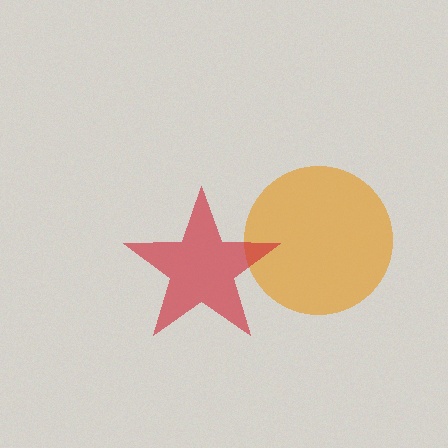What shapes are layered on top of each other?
The layered shapes are: an orange circle, a red star.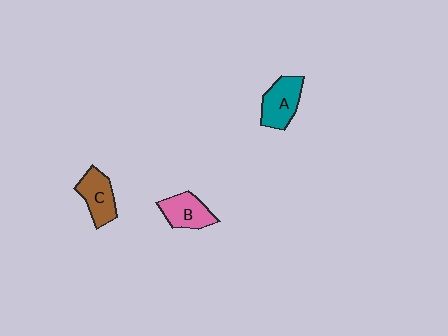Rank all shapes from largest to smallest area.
From largest to smallest: A (teal), C (brown), B (pink).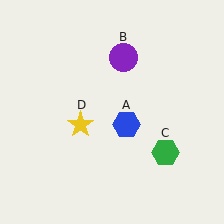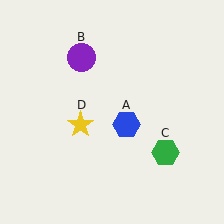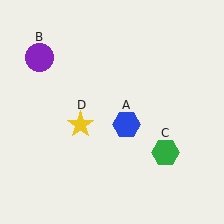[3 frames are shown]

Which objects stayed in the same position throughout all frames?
Blue hexagon (object A) and green hexagon (object C) and yellow star (object D) remained stationary.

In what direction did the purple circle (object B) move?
The purple circle (object B) moved left.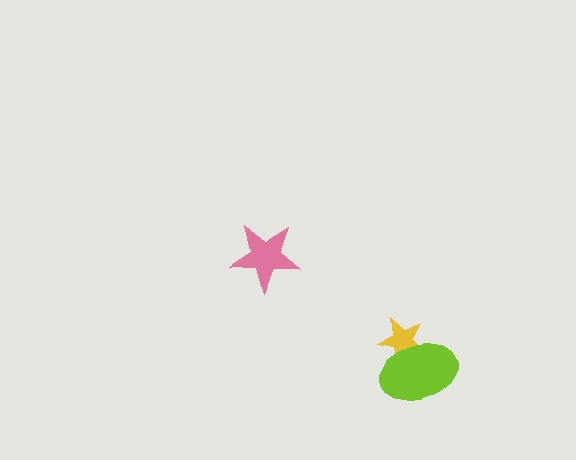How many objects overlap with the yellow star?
1 object overlaps with the yellow star.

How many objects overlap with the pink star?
0 objects overlap with the pink star.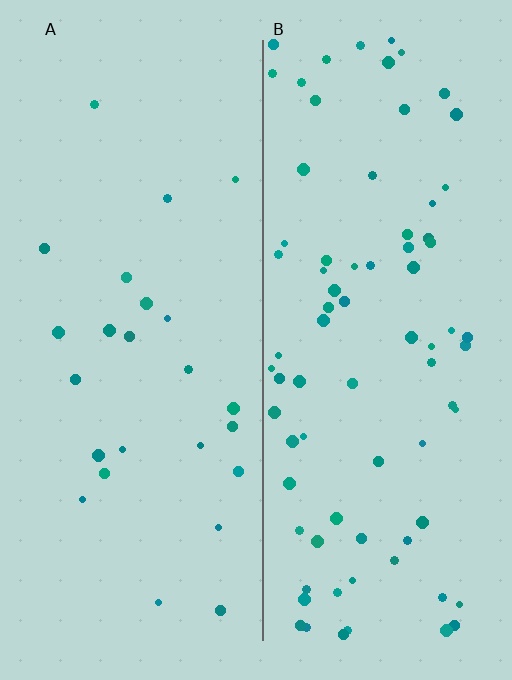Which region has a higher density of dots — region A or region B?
B (the right).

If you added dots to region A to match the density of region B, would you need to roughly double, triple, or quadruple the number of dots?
Approximately triple.